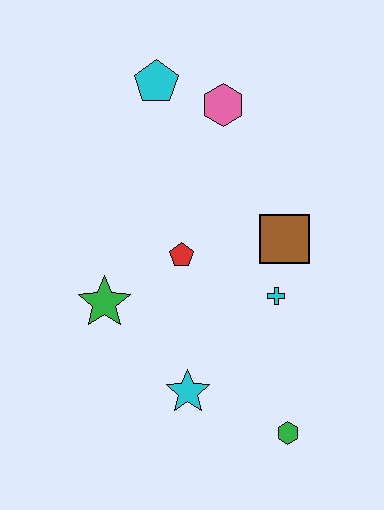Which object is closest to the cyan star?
The green hexagon is closest to the cyan star.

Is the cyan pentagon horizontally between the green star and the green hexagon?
Yes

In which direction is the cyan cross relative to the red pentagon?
The cyan cross is to the right of the red pentagon.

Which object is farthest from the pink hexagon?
The green hexagon is farthest from the pink hexagon.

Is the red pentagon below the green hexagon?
No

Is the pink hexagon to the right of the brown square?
No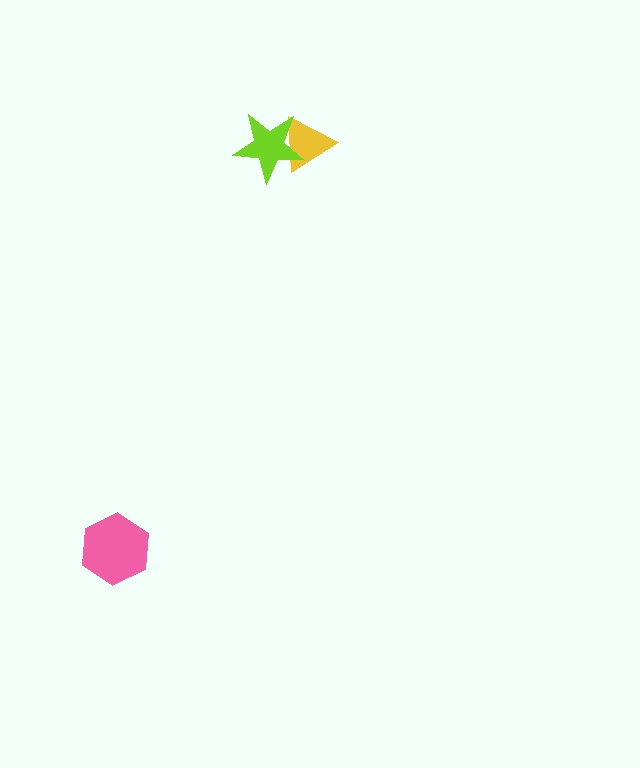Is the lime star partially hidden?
No, no other shape covers it.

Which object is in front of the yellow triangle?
The lime star is in front of the yellow triangle.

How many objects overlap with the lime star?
1 object overlaps with the lime star.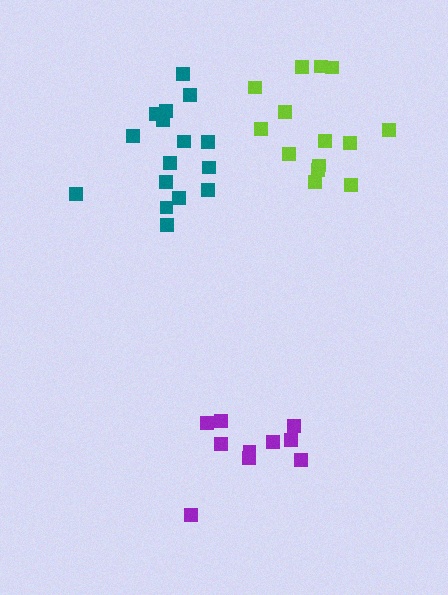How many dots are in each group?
Group 1: 16 dots, Group 2: 14 dots, Group 3: 10 dots (40 total).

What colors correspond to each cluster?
The clusters are colored: teal, lime, purple.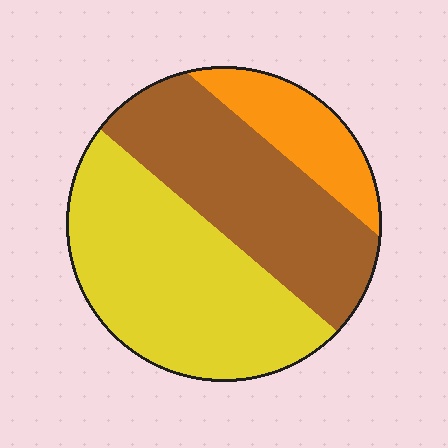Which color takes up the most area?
Yellow, at roughly 45%.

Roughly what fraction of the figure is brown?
Brown takes up about three eighths (3/8) of the figure.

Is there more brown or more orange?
Brown.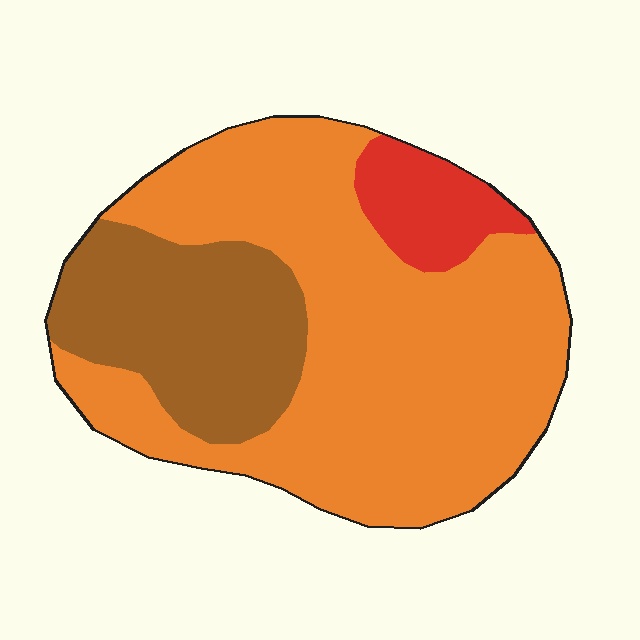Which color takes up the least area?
Red, at roughly 10%.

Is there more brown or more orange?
Orange.